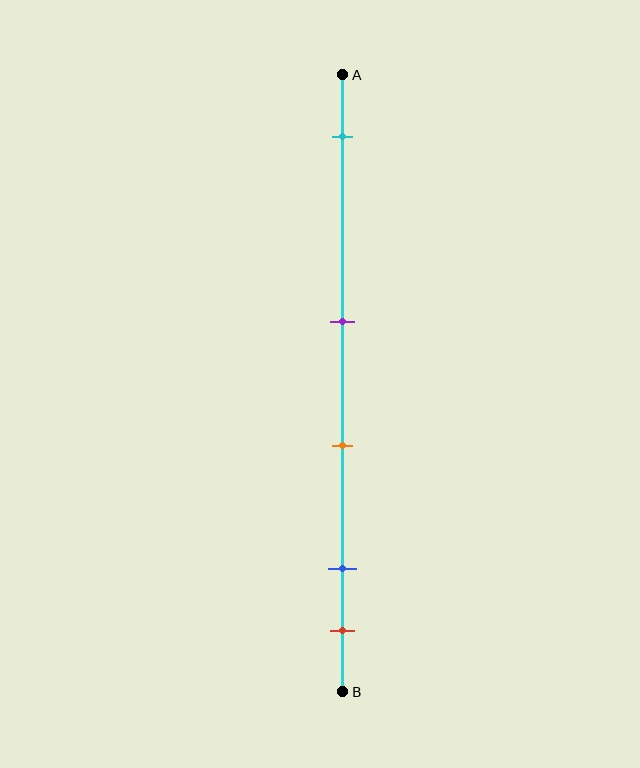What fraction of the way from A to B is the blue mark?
The blue mark is approximately 80% (0.8) of the way from A to B.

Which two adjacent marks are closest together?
The blue and red marks are the closest adjacent pair.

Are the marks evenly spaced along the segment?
No, the marks are not evenly spaced.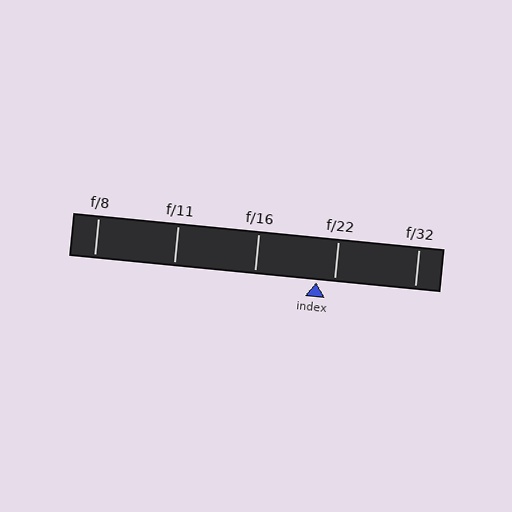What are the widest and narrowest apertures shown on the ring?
The widest aperture shown is f/8 and the narrowest is f/32.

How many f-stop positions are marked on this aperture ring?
There are 5 f-stop positions marked.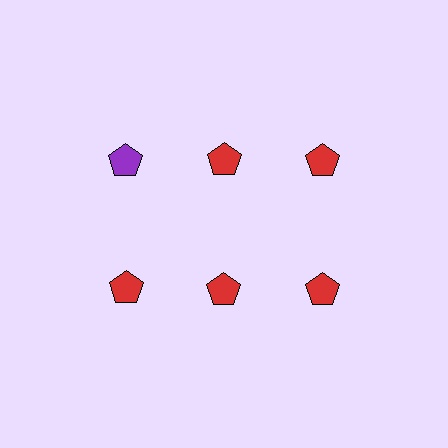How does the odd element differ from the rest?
It has a different color: purple instead of red.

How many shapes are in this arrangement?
There are 6 shapes arranged in a grid pattern.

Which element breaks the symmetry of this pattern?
The purple pentagon in the top row, leftmost column breaks the symmetry. All other shapes are red pentagons.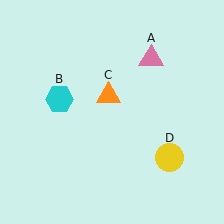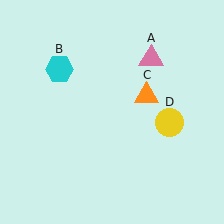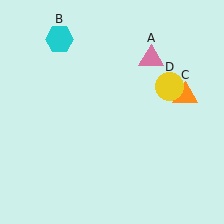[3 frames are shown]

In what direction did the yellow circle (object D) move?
The yellow circle (object D) moved up.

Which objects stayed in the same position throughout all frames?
Pink triangle (object A) remained stationary.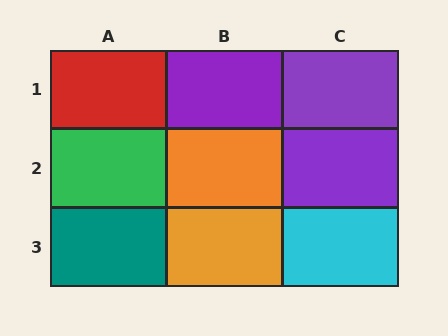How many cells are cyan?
1 cell is cyan.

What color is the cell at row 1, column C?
Purple.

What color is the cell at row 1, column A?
Red.